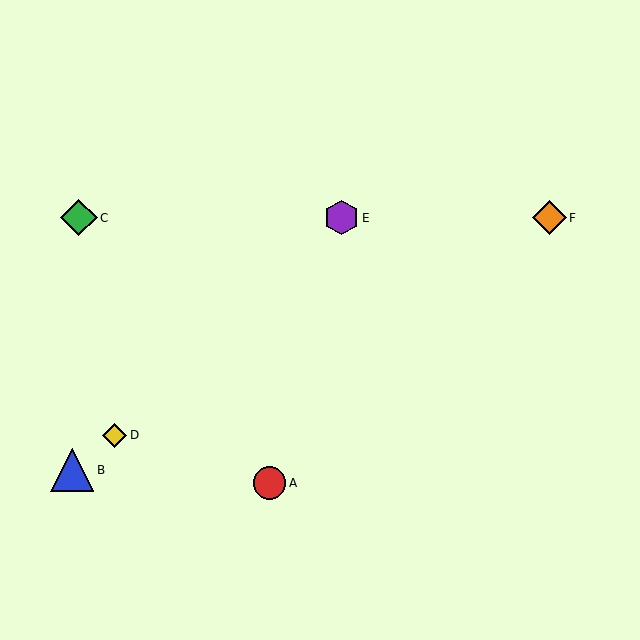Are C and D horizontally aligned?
No, C is at y≈218 and D is at y≈435.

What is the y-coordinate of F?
Object F is at y≈218.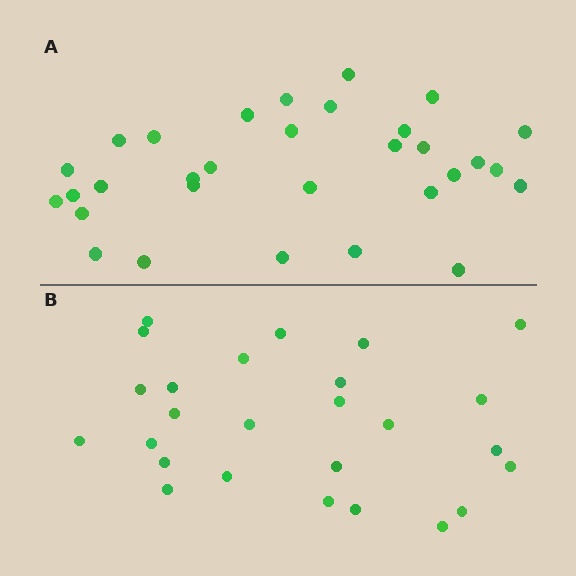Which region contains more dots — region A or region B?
Region A (the top region) has more dots.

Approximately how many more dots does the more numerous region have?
Region A has about 5 more dots than region B.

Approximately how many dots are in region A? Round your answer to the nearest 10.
About 30 dots. (The exact count is 31, which rounds to 30.)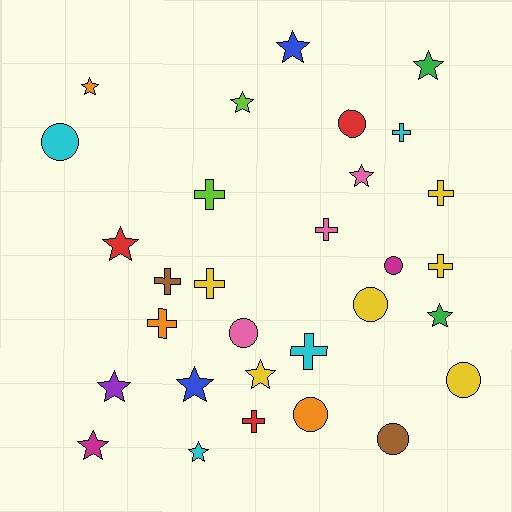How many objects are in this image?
There are 30 objects.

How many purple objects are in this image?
There is 1 purple object.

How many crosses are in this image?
There are 10 crosses.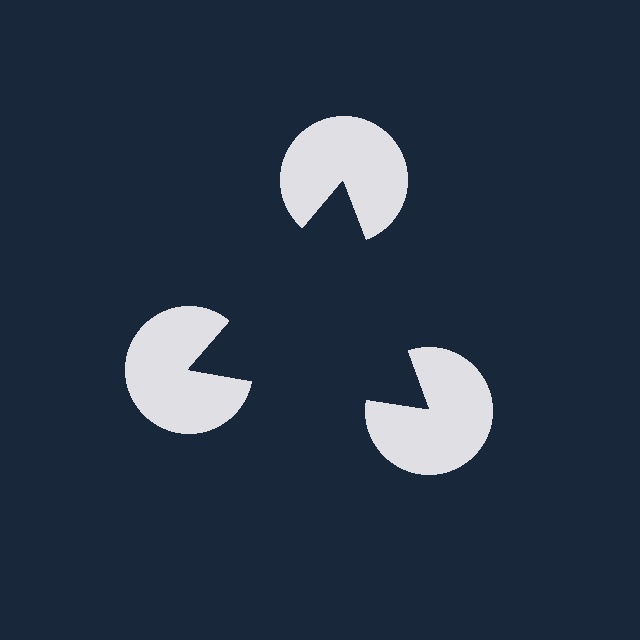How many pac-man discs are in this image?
There are 3 — one at each vertex of the illusory triangle.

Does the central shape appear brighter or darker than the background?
It typically appears slightly darker than the background, even though no actual brightness change is drawn.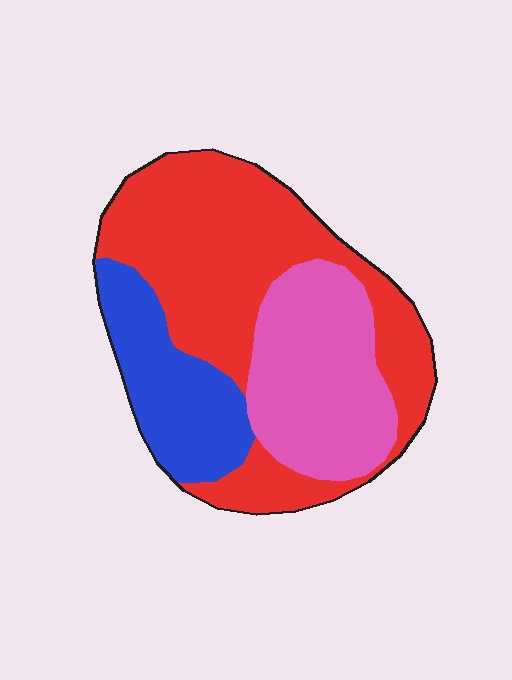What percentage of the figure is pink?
Pink covers roughly 30% of the figure.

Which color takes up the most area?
Red, at roughly 50%.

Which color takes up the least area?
Blue, at roughly 20%.